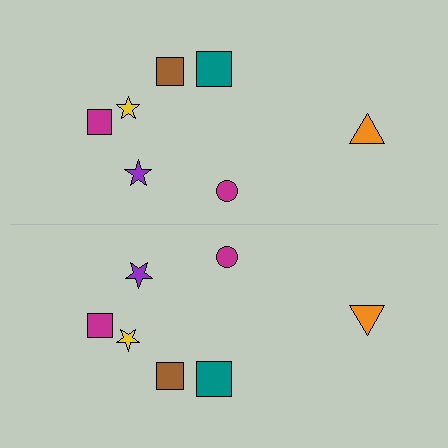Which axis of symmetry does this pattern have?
The pattern has a horizontal axis of symmetry running through the center of the image.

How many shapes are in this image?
There are 14 shapes in this image.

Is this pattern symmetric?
Yes, this pattern has bilateral (reflection) symmetry.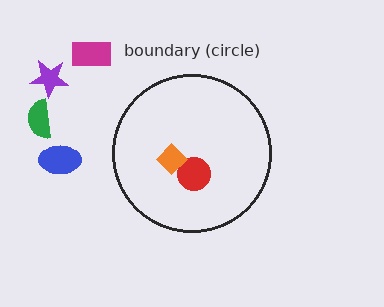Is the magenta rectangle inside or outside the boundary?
Outside.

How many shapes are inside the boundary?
2 inside, 4 outside.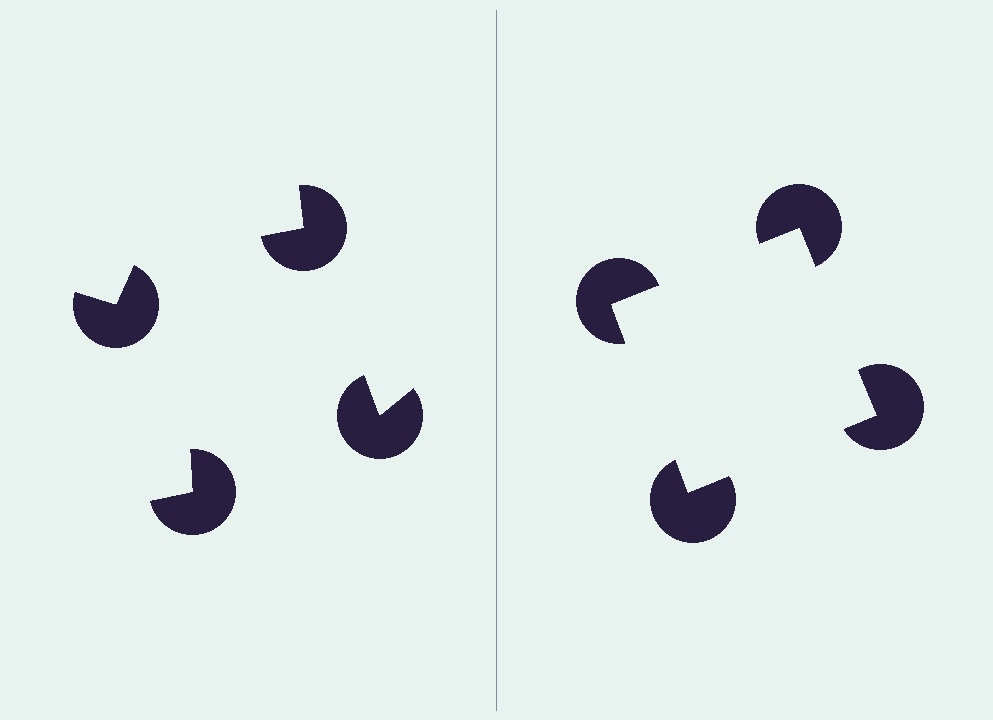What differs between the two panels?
The pac-man discs are positioned identically on both sides; only the wedge orientations differ. On the right they align to a square; on the left they are misaligned.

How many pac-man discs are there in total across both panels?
8 — 4 on each side.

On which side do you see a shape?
An illusory square appears on the right side. On the left side the wedge cuts are rotated, so no coherent shape forms.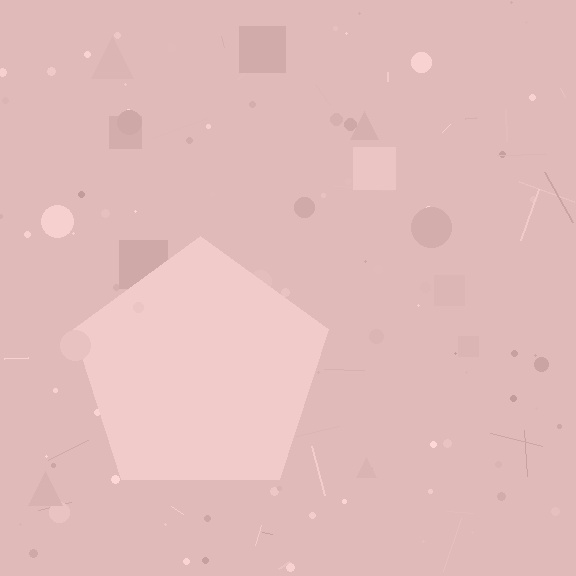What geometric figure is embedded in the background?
A pentagon is embedded in the background.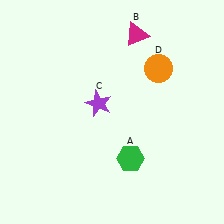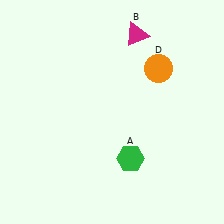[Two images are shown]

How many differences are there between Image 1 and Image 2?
There is 1 difference between the two images.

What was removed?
The purple star (C) was removed in Image 2.